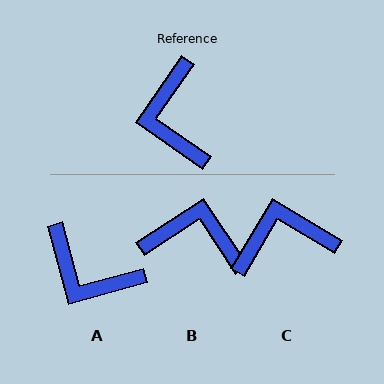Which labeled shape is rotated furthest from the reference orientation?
B, about 112 degrees away.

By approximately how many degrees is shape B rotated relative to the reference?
Approximately 112 degrees clockwise.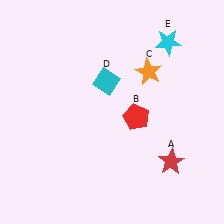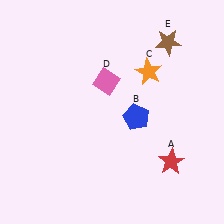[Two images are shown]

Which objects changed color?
B changed from red to blue. D changed from cyan to pink. E changed from cyan to brown.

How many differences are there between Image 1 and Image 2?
There are 3 differences between the two images.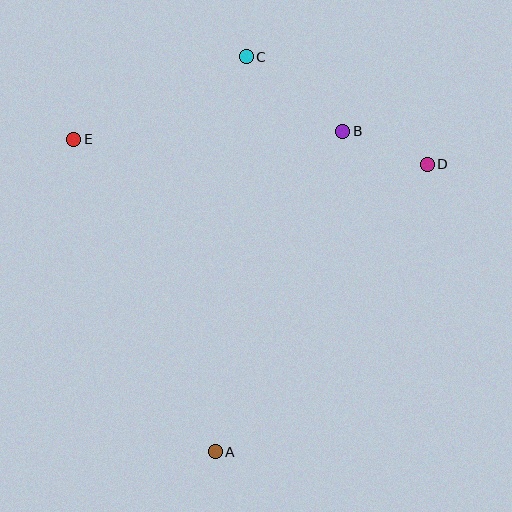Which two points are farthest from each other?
Points A and C are farthest from each other.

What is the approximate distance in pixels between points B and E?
The distance between B and E is approximately 269 pixels.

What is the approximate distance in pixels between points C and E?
The distance between C and E is approximately 191 pixels.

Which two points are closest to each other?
Points B and D are closest to each other.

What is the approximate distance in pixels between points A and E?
The distance between A and E is approximately 343 pixels.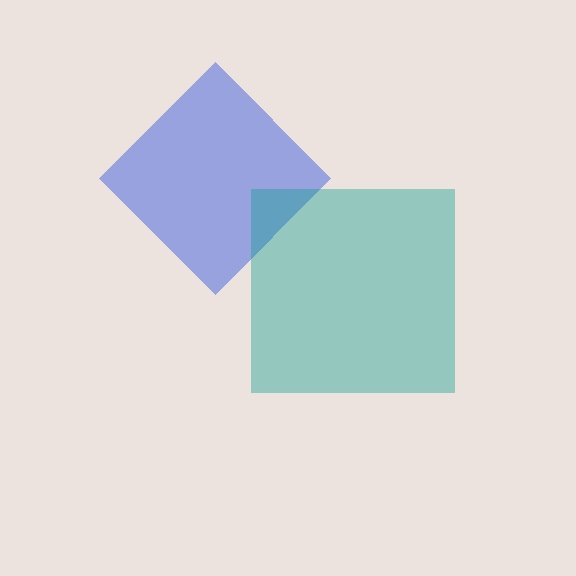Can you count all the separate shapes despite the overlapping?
Yes, there are 2 separate shapes.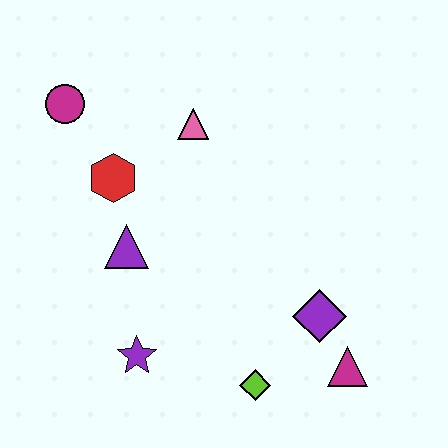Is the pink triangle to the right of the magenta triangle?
No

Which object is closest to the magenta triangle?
The purple diamond is closest to the magenta triangle.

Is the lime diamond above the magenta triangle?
No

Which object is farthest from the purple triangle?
The magenta triangle is farthest from the purple triangle.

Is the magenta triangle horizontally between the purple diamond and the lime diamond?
No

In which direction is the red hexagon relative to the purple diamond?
The red hexagon is to the left of the purple diamond.